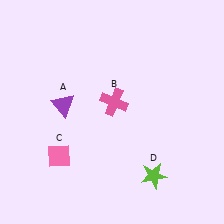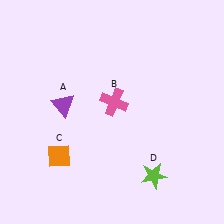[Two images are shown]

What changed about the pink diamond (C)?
In Image 1, C is pink. In Image 2, it changed to orange.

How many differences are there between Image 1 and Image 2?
There is 1 difference between the two images.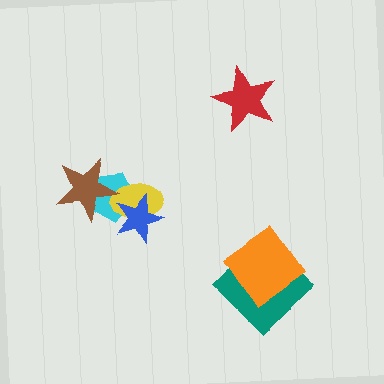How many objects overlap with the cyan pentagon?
3 objects overlap with the cyan pentagon.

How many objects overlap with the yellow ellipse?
3 objects overlap with the yellow ellipse.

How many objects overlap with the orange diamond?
1 object overlaps with the orange diamond.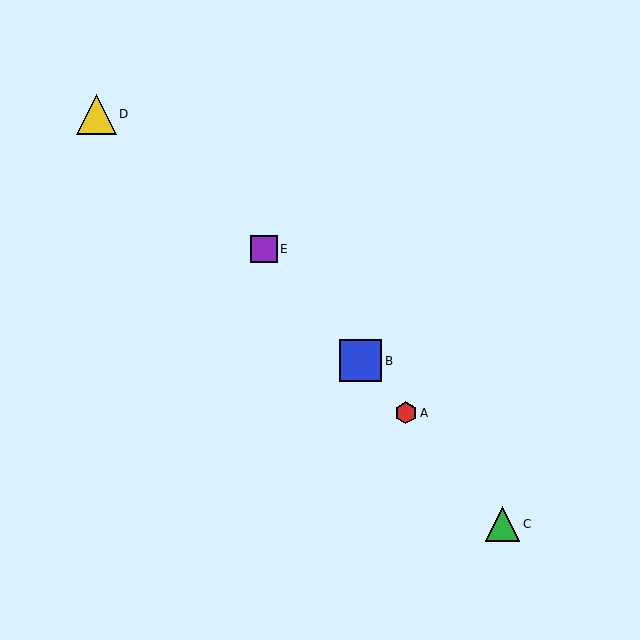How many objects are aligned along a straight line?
4 objects (A, B, C, E) are aligned along a straight line.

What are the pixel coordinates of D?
Object D is at (96, 114).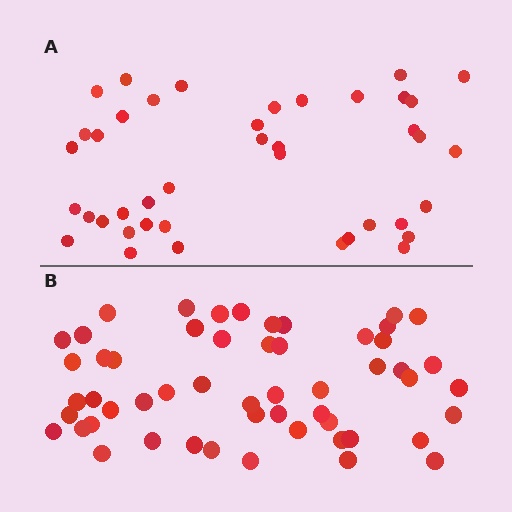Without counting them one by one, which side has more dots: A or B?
Region B (the bottom region) has more dots.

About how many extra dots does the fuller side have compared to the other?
Region B has approximately 15 more dots than region A.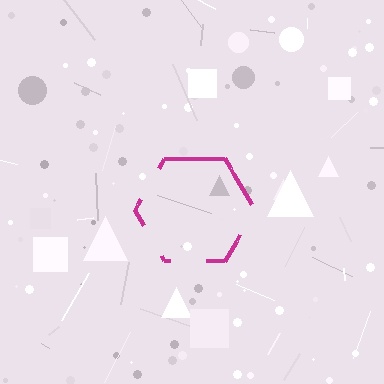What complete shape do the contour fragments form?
The contour fragments form a hexagon.